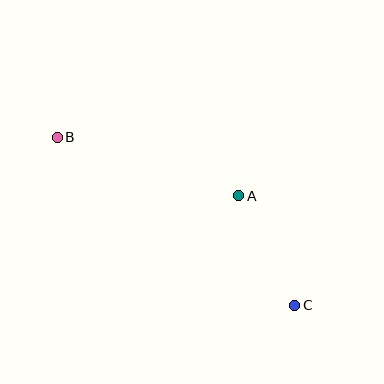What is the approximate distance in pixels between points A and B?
The distance between A and B is approximately 191 pixels.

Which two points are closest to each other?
Points A and C are closest to each other.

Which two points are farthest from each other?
Points B and C are farthest from each other.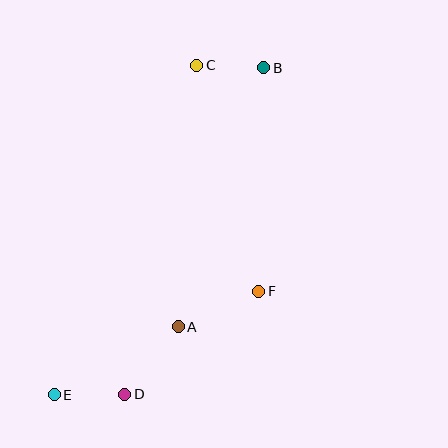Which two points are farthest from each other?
Points B and E are farthest from each other.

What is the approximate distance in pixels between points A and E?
The distance between A and E is approximately 141 pixels.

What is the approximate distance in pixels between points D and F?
The distance between D and F is approximately 169 pixels.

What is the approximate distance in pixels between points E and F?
The distance between E and F is approximately 229 pixels.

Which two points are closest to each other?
Points B and C are closest to each other.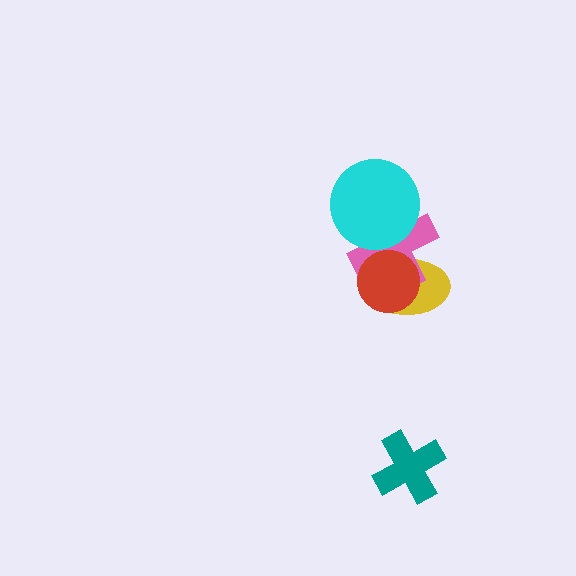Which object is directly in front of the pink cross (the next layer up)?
The red circle is directly in front of the pink cross.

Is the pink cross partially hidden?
Yes, it is partially covered by another shape.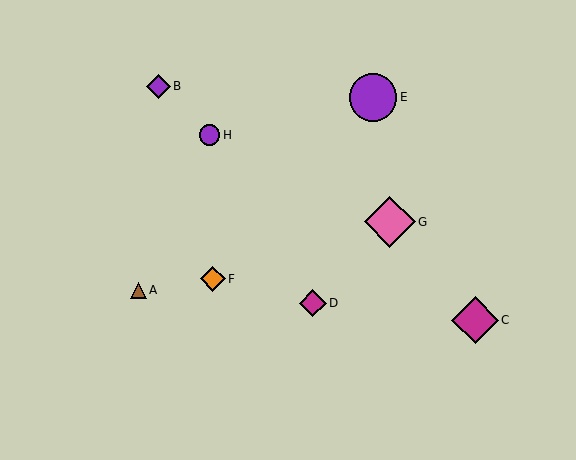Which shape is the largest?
The pink diamond (labeled G) is the largest.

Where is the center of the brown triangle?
The center of the brown triangle is at (138, 290).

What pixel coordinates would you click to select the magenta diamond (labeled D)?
Click at (313, 303) to select the magenta diamond D.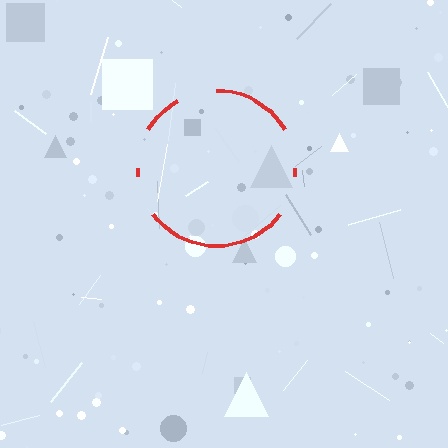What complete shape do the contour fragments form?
The contour fragments form a circle.